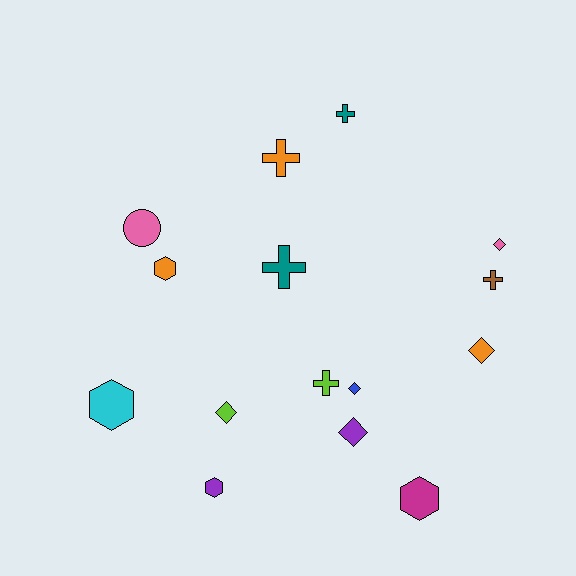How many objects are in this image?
There are 15 objects.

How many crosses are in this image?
There are 5 crosses.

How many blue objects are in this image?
There is 1 blue object.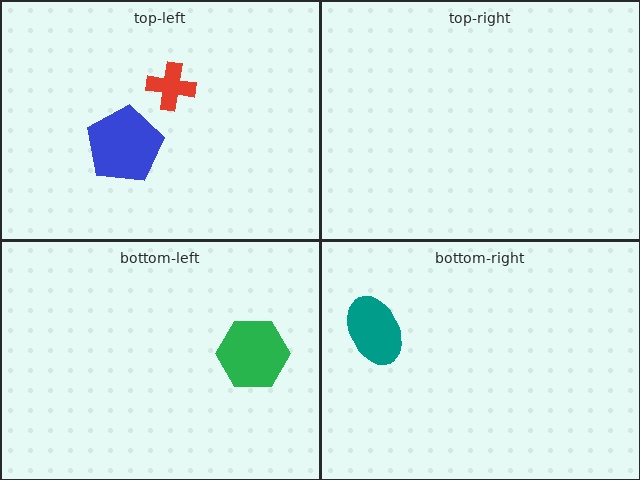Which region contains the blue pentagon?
The top-left region.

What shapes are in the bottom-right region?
The teal ellipse.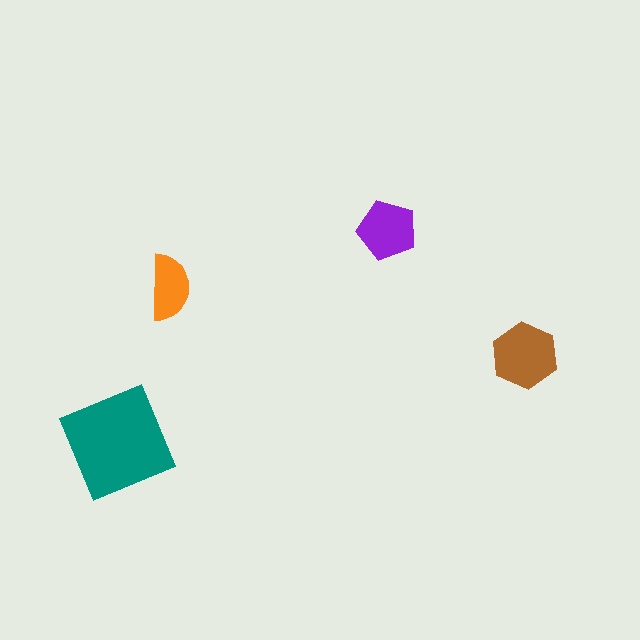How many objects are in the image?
There are 4 objects in the image.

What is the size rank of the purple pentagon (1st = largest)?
3rd.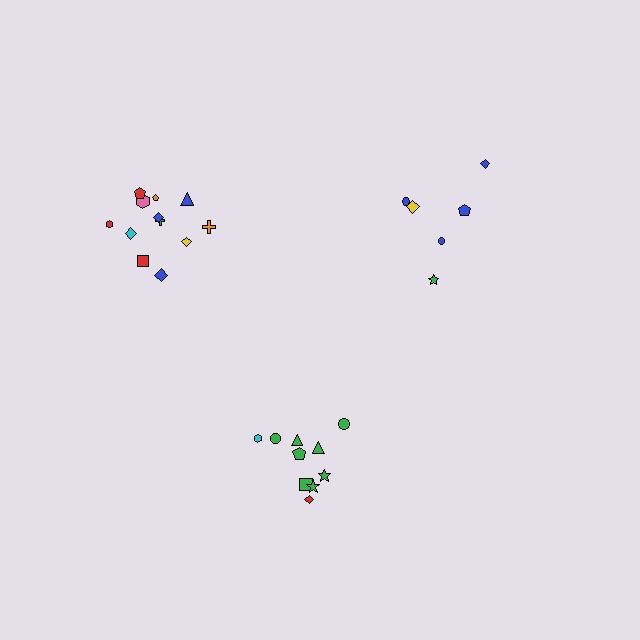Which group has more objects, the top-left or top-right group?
The top-left group.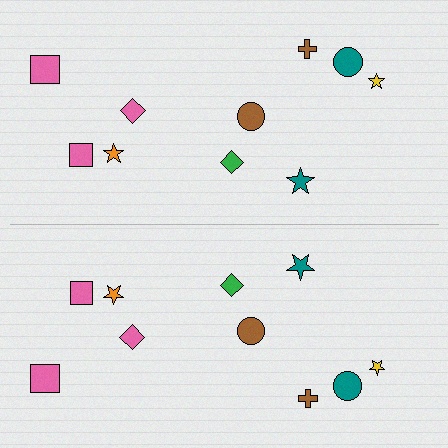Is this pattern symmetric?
Yes, this pattern has bilateral (reflection) symmetry.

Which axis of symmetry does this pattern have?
The pattern has a horizontal axis of symmetry running through the center of the image.